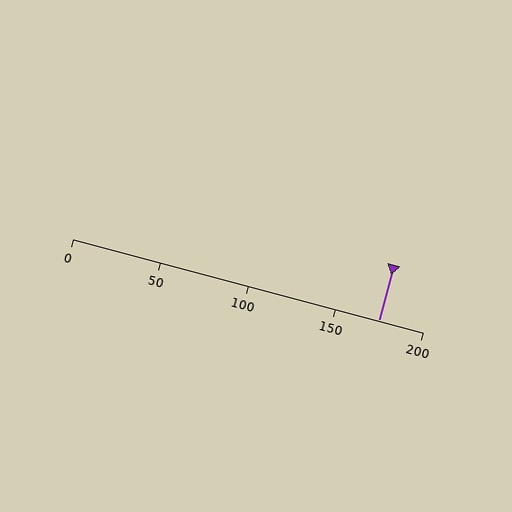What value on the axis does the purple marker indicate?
The marker indicates approximately 175.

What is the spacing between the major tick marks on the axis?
The major ticks are spaced 50 apart.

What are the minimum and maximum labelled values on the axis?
The axis runs from 0 to 200.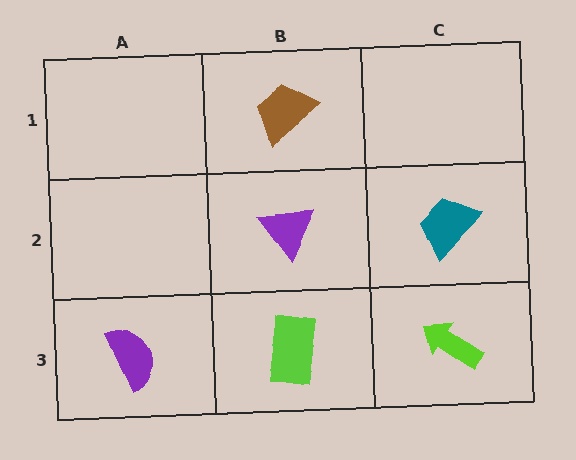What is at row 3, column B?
A lime rectangle.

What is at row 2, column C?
A teal trapezoid.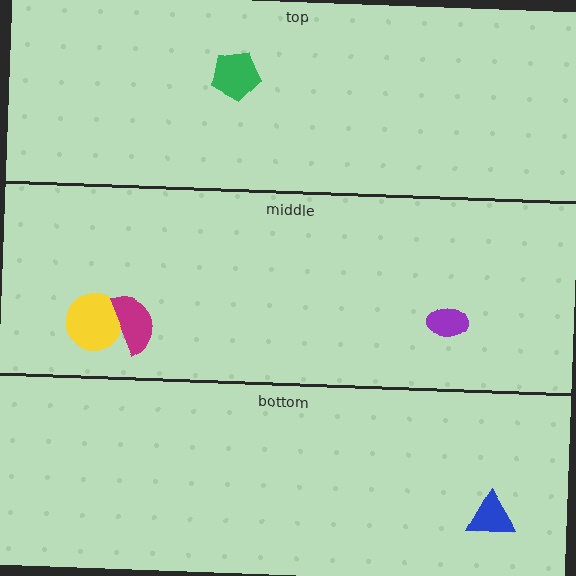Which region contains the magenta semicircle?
The middle region.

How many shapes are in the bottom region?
1.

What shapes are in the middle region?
The purple ellipse, the yellow circle, the magenta semicircle.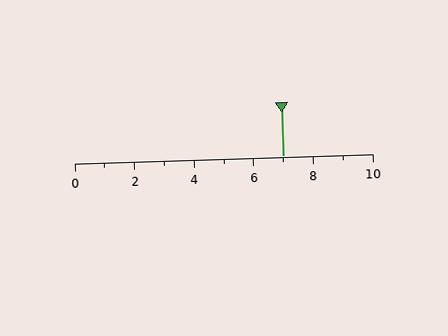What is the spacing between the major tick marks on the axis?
The major ticks are spaced 2 apart.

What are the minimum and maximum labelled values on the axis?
The axis runs from 0 to 10.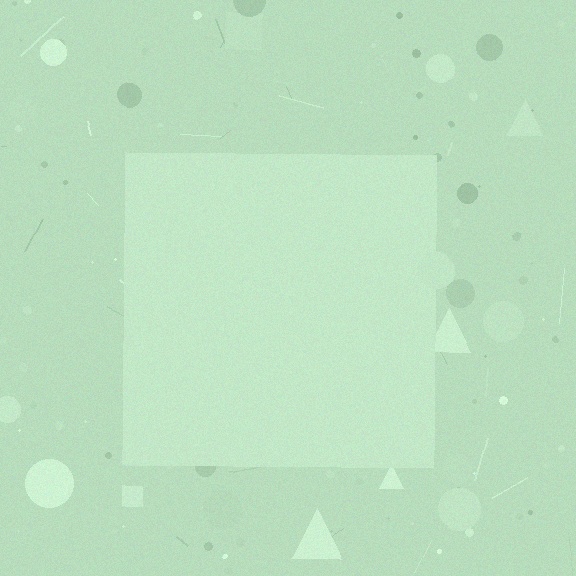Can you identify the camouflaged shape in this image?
The camouflaged shape is a square.